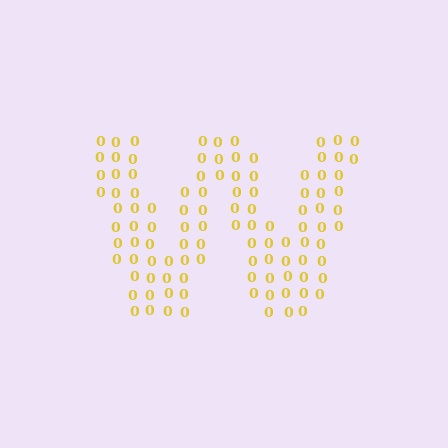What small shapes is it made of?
It is made of small digit 0's.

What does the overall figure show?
The overall figure shows the letter W.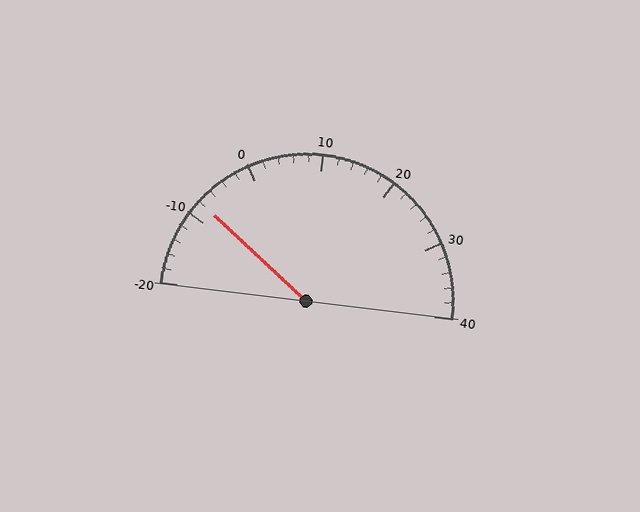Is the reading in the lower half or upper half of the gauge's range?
The reading is in the lower half of the range (-20 to 40).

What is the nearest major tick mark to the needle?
The nearest major tick mark is -10.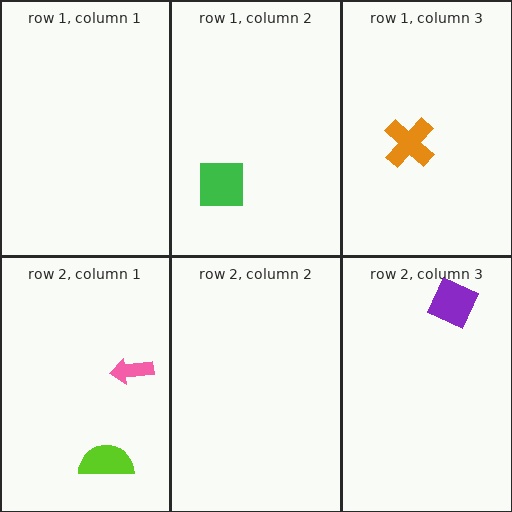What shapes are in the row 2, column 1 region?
The pink arrow, the lime semicircle.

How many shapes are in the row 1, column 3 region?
1.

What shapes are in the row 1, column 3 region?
The orange cross.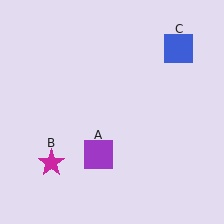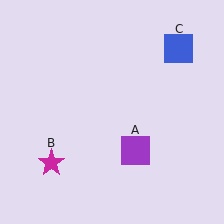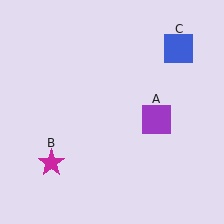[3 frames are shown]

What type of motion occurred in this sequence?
The purple square (object A) rotated counterclockwise around the center of the scene.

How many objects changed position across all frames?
1 object changed position: purple square (object A).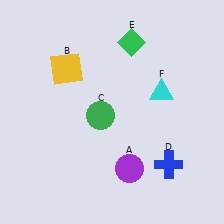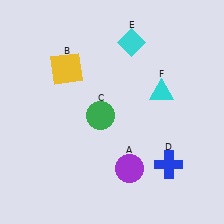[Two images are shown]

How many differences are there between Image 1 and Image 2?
There is 1 difference between the two images.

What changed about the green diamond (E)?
In Image 1, E is green. In Image 2, it changed to cyan.